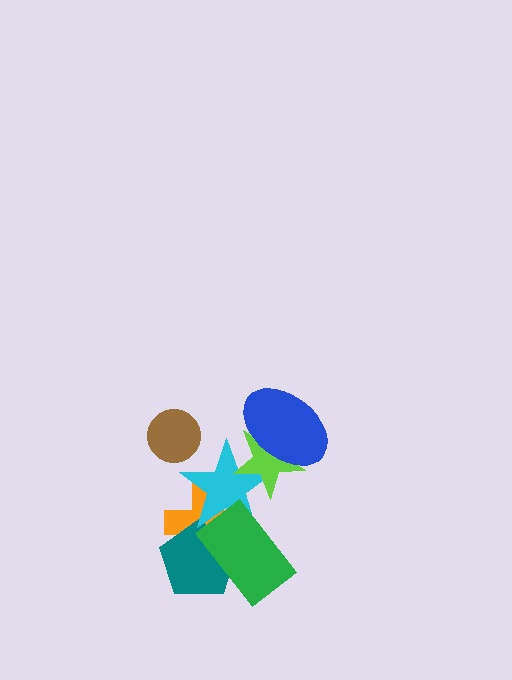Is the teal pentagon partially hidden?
Yes, it is partially covered by another shape.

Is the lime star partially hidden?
Yes, it is partially covered by another shape.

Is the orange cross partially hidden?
Yes, it is partially covered by another shape.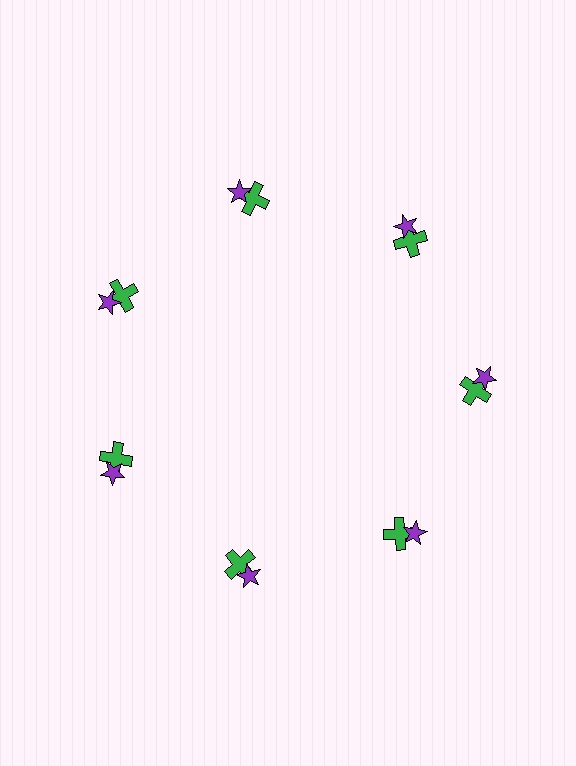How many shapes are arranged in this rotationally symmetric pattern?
There are 14 shapes, arranged in 7 groups of 2.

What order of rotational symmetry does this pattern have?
This pattern has 7-fold rotational symmetry.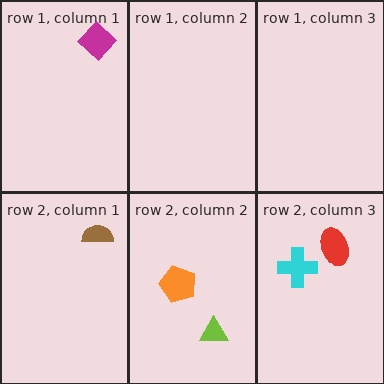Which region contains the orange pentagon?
The row 2, column 2 region.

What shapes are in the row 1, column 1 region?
The magenta diamond.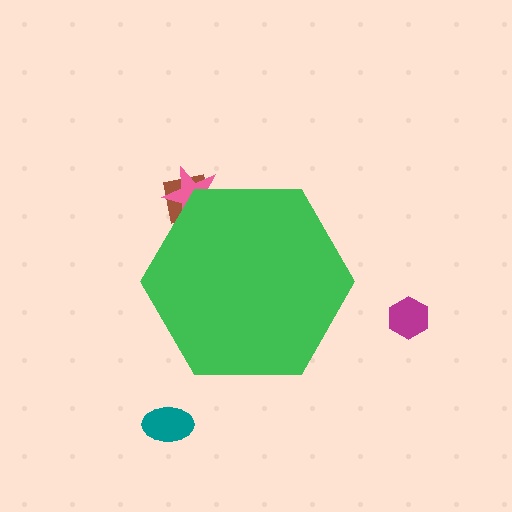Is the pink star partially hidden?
Yes, the pink star is partially hidden behind the green hexagon.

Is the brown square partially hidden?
Yes, the brown square is partially hidden behind the green hexagon.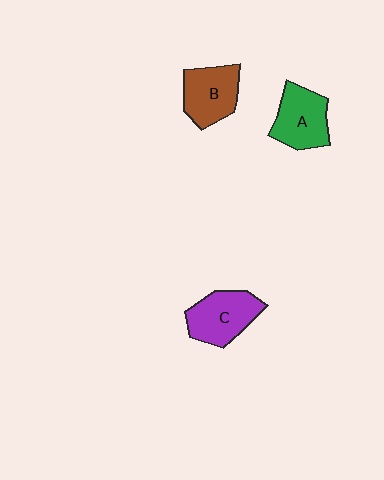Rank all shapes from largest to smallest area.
From largest to smallest: C (purple), A (green), B (brown).